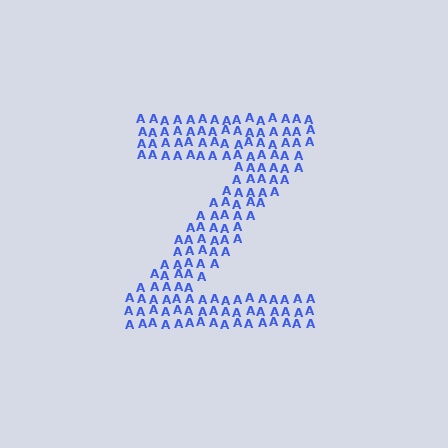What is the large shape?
The large shape is the letter Z.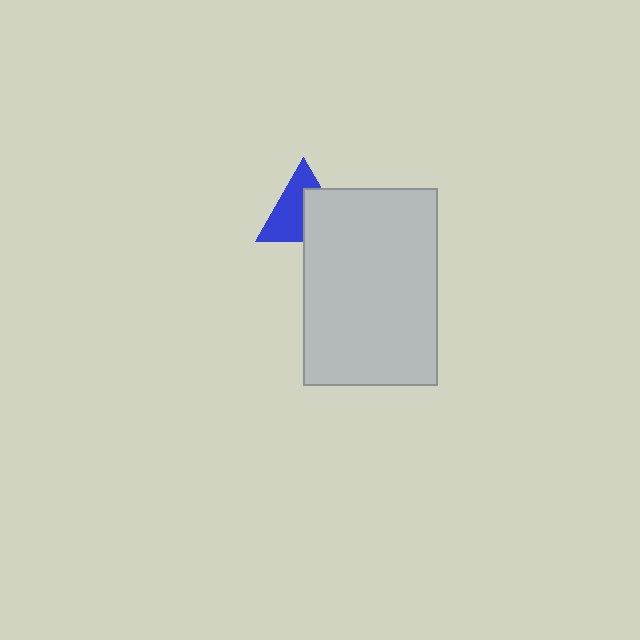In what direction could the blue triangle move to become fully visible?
The blue triangle could move toward the upper-left. That would shift it out from behind the light gray rectangle entirely.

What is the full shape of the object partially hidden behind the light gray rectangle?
The partially hidden object is a blue triangle.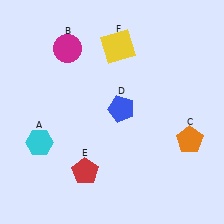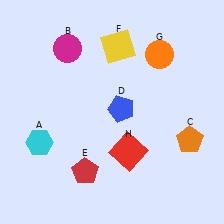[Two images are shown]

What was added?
An orange circle (G), a red square (H) were added in Image 2.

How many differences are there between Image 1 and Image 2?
There are 2 differences between the two images.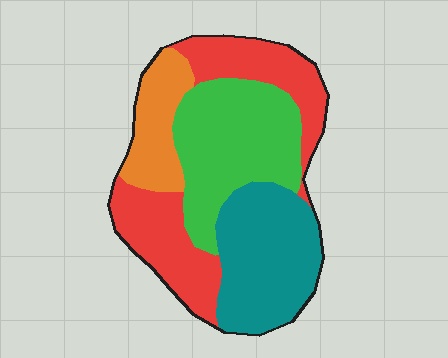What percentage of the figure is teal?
Teal covers 27% of the figure.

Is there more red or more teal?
Red.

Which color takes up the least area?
Orange, at roughly 15%.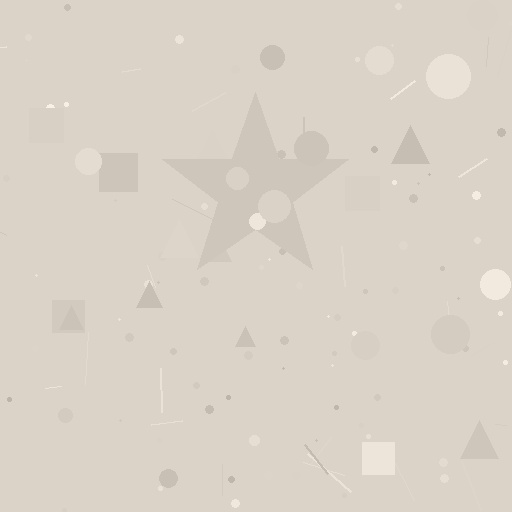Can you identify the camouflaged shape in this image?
The camouflaged shape is a star.